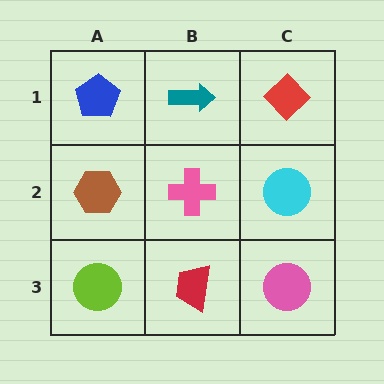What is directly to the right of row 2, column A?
A pink cross.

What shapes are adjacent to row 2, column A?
A blue pentagon (row 1, column A), a lime circle (row 3, column A), a pink cross (row 2, column B).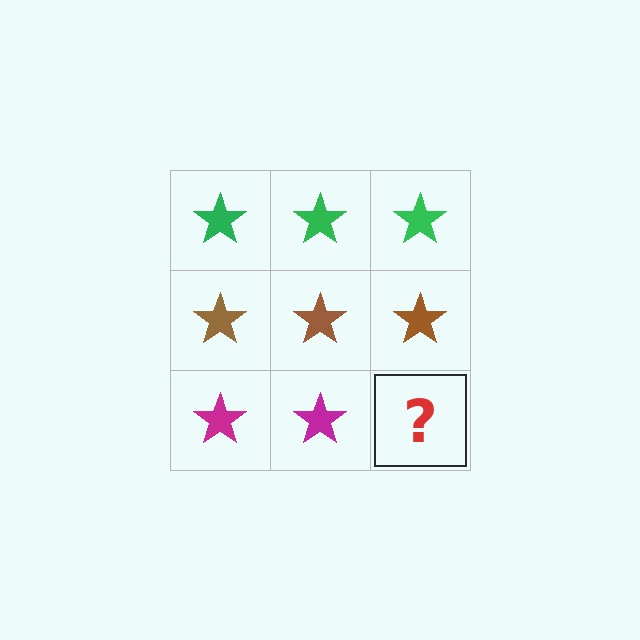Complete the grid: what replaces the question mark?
The question mark should be replaced with a magenta star.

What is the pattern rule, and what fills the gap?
The rule is that each row has a consistent color. The gap should be filled with a magenta star.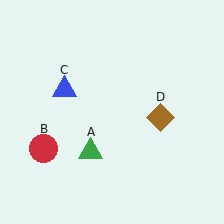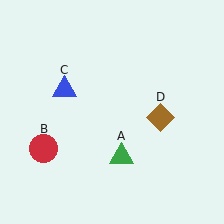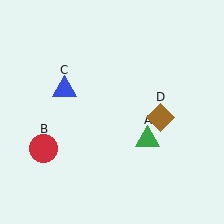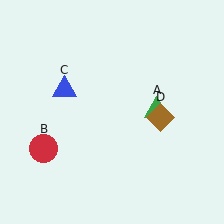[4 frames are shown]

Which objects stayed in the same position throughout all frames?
Red circle (object B) and blue triangle (object C) and brown diamond (object D) remained stationary.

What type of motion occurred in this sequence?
The green triangle (object A) rotated counterclockwise around the center of the scene.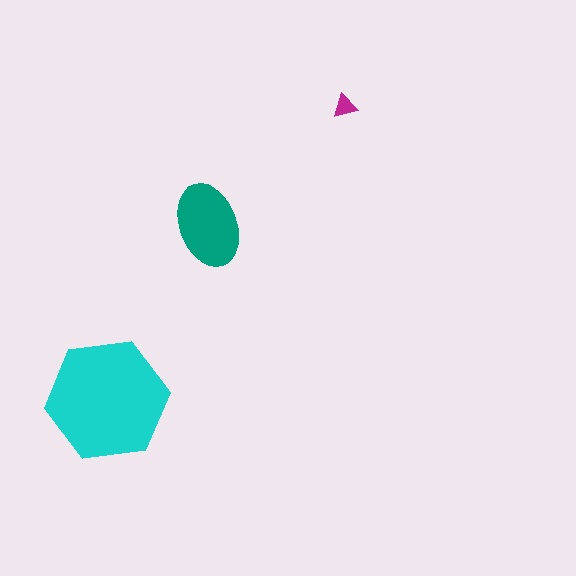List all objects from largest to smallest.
The cyan hexagon, the teal ellipse, the magenta triangle.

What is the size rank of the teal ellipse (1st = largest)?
2nd.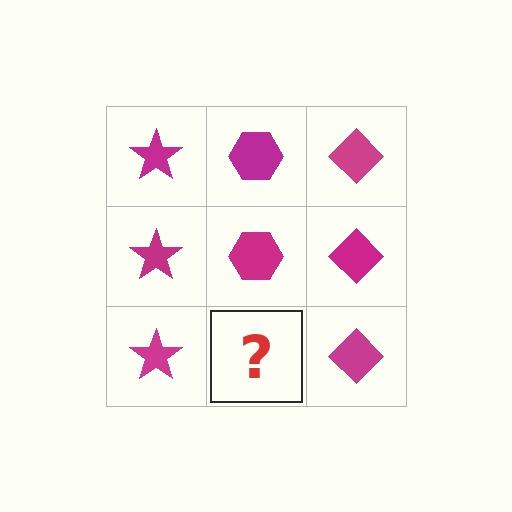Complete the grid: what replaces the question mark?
The question mark should be replaced with a magenta hexagon.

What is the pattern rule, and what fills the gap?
The rule is that each column has a consistent shape. The gap should be filled with a magenta hexagon.